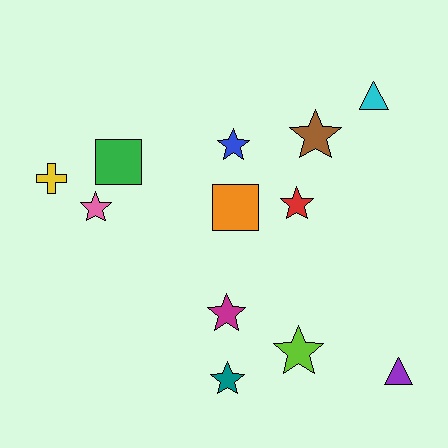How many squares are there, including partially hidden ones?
There are 2 squares.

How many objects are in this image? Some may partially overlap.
There are 12 objects.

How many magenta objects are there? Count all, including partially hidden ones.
There is 1 magenta object.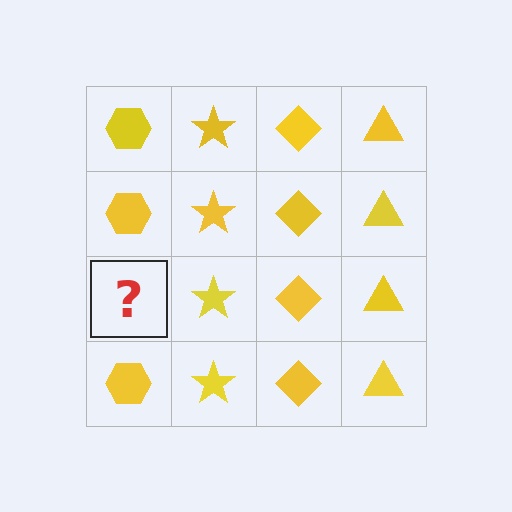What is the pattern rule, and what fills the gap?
The rule is that each column has a consistent shape. The gap should be filled with a yellow hexagon.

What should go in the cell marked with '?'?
The missing cell should contain a yellow hexagon.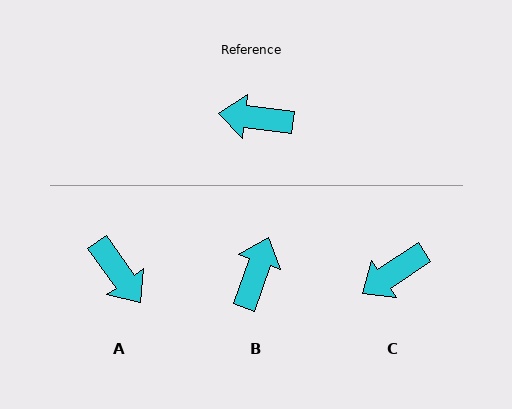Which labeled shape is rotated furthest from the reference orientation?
A, about 132 degrees away.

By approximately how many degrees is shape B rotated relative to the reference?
Approximately 103 degrees clockwise.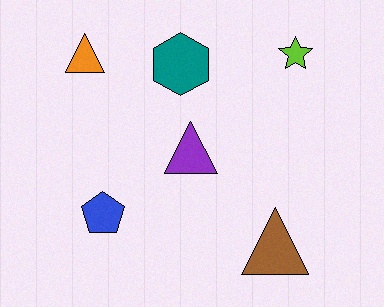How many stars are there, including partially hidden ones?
There is 1 star.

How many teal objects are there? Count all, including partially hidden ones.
There is 1 teal object.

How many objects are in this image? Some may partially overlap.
There are 6 objects.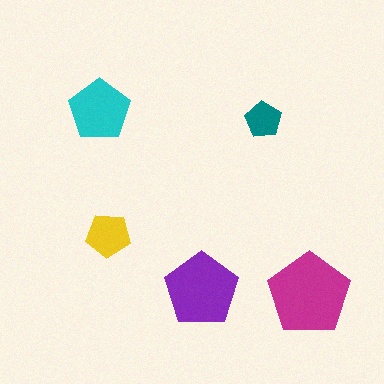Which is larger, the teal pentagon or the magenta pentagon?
The magenta one.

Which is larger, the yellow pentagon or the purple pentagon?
The purple one.